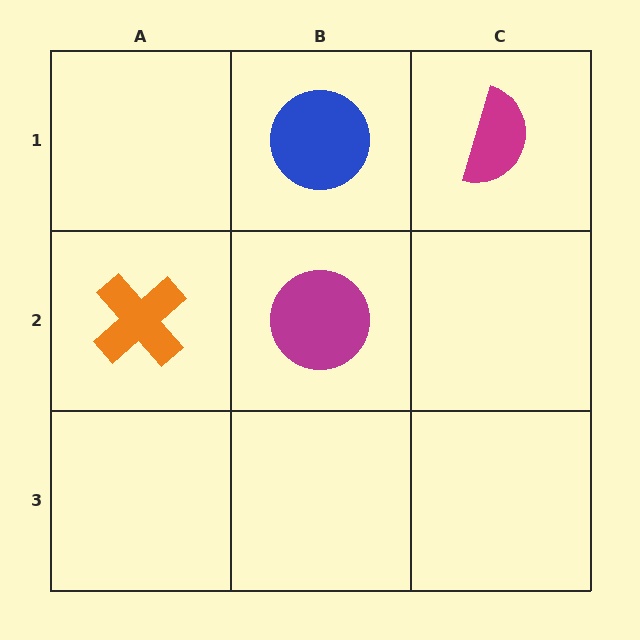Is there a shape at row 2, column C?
No, that cell is empty.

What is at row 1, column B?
A blue circle.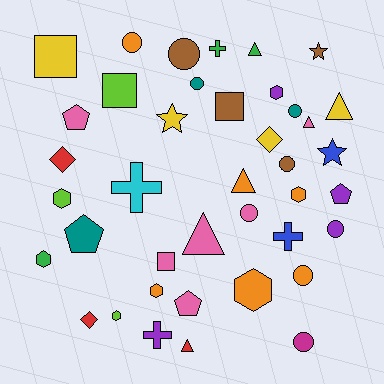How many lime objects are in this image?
There are 3 lime objects.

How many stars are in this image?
There are 3 stars.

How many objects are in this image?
There are 40 objects.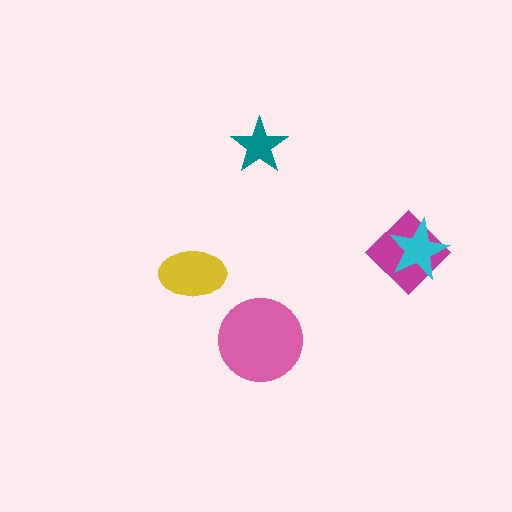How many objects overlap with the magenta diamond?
1 object overlaps with the magenta diamond.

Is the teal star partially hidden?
No, no other shape covers it.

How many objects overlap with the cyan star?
1 object overlaps with the cyan star.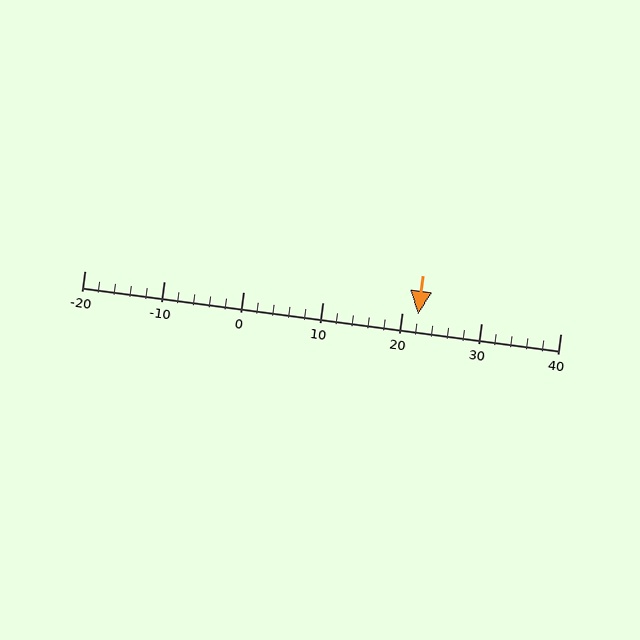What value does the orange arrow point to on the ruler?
The orange arrow points to approximately 22.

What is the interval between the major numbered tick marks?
The major tick marks are spaced 10 units apart.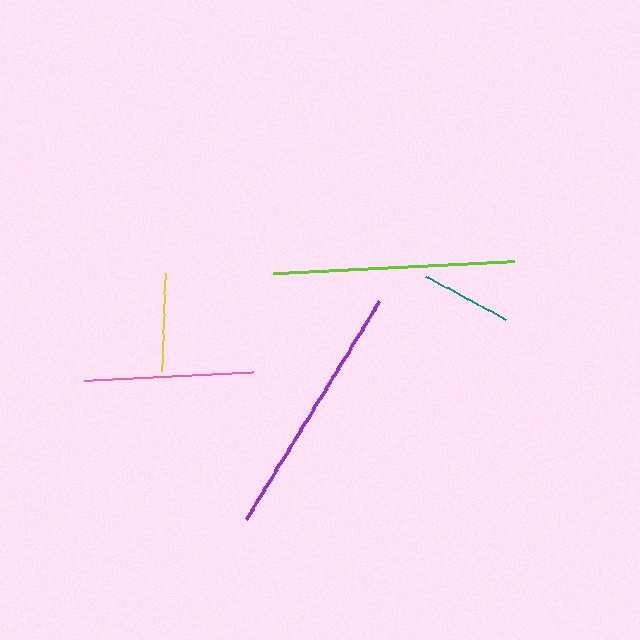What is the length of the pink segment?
The pink segment is approximately 168 pixels long.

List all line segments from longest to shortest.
From longest to shortest: purple, lime, pink, yellow, teal.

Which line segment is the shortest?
The teal line is the shortest at approximately 91 pixels.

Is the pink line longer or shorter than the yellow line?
The pink line is longer than the yellow line.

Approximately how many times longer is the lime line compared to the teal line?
The lime line is approximately 2.7 times the length of the teal line.